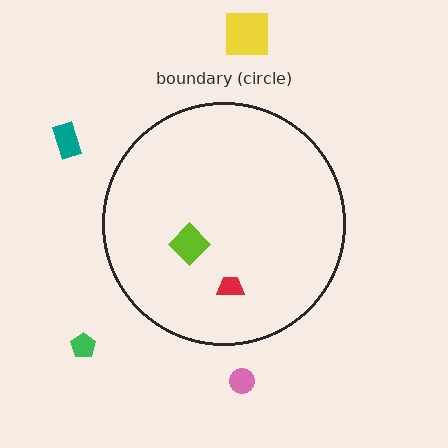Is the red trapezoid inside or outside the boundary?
Inside.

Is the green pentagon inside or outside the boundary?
Outside.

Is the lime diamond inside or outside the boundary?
Inside.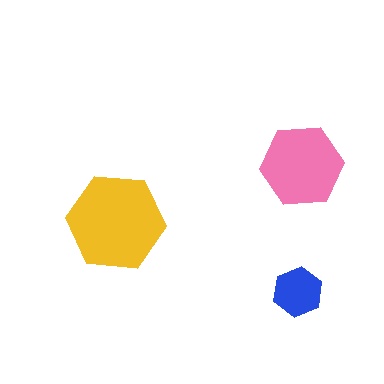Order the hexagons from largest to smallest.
the yellow one, the pink one, the blue one.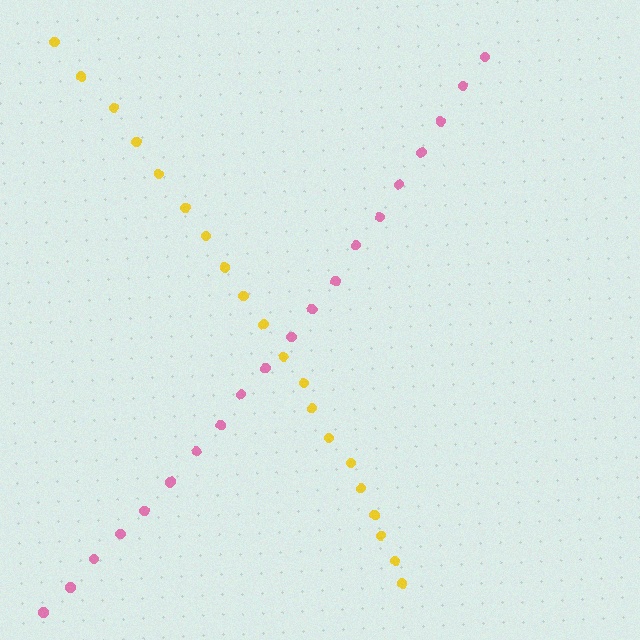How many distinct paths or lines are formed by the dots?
There are 2 distinct paths.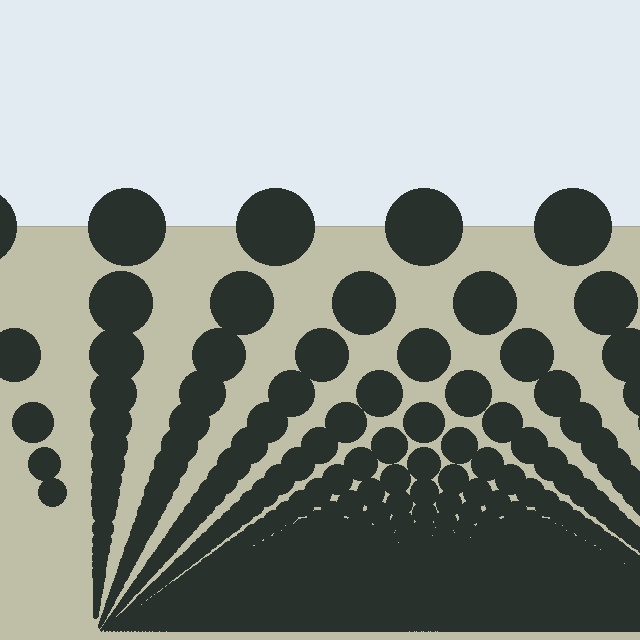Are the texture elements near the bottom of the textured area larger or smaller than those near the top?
Smaller. The gradient is inverted — elements near the bottom are smaller and denser.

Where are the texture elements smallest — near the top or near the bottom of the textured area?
Near the bottom.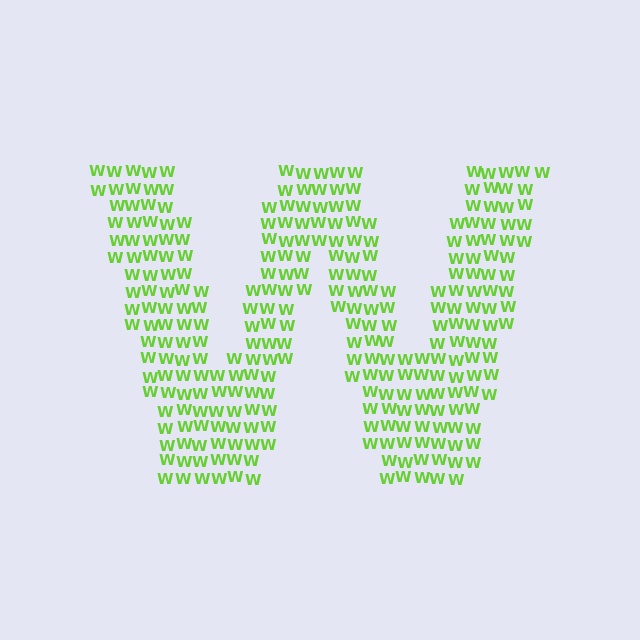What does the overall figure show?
The overall figure shows the letter W.